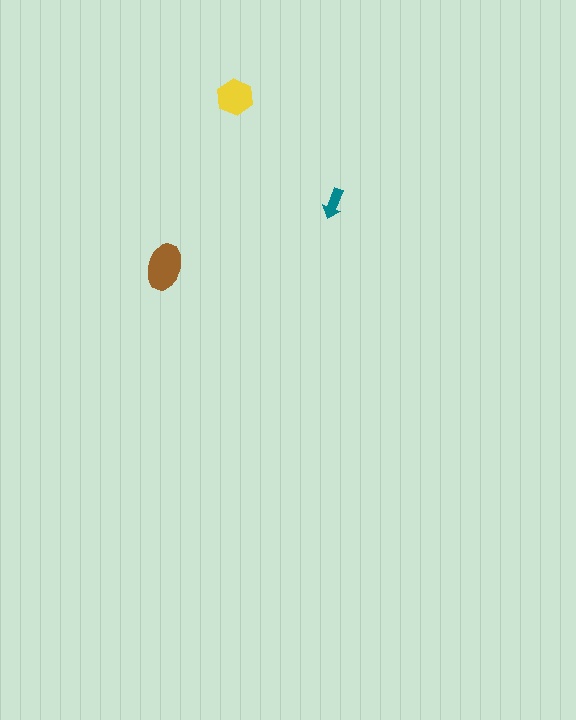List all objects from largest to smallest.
The brown ellipse, the yellow hexagon, the teal arrow.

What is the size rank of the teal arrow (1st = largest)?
3rd.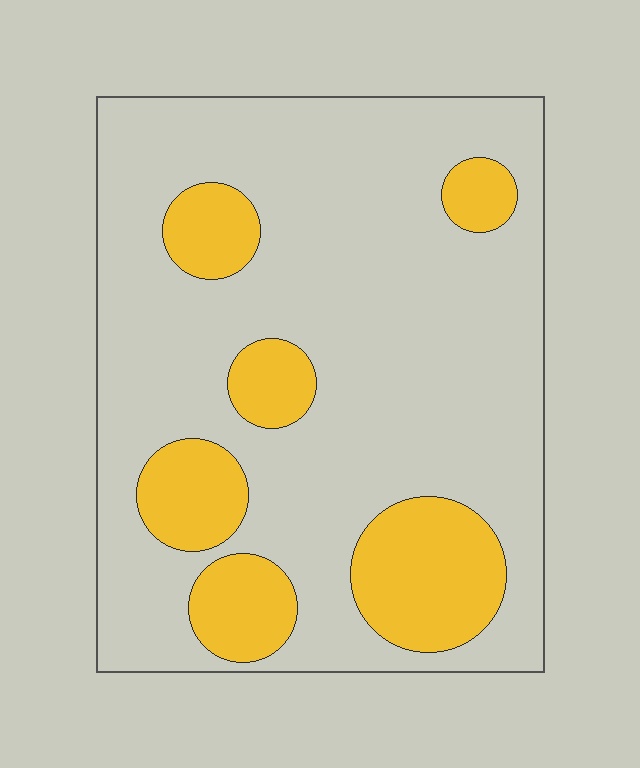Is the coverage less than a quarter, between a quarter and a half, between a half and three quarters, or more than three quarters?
Less than a quarter.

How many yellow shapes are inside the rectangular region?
6.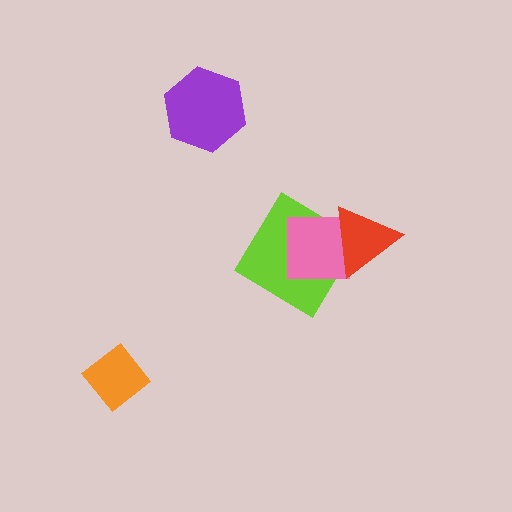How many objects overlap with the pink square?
2 objects overlap with the pink square.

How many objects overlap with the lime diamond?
2 objects overlap with the lime diamond.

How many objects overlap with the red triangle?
2 objects overlap with the red triangle.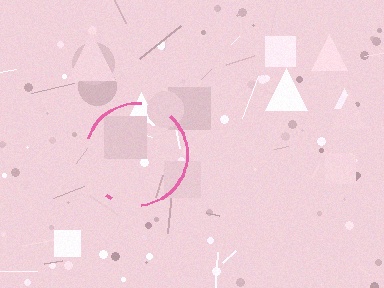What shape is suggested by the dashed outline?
The dashed outline suggests a circle.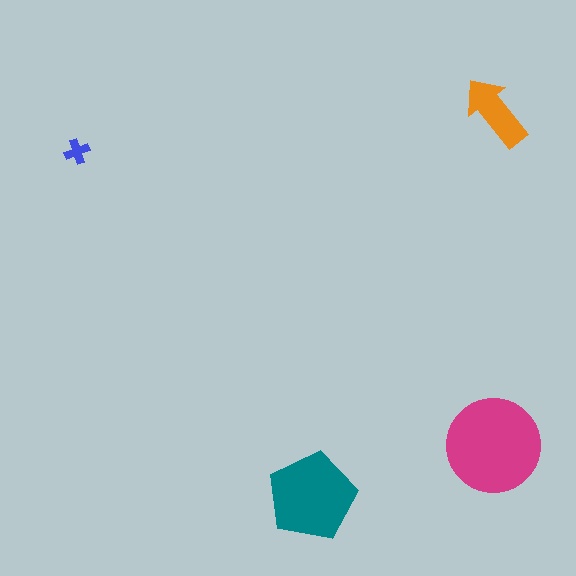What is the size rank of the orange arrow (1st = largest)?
3rd.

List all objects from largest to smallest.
The magenta circle, the teal pentagon, the orange arrow, the blue cross.